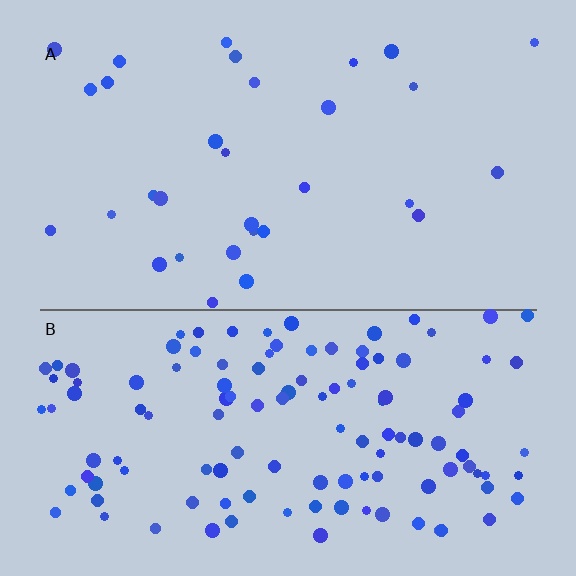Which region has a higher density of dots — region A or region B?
B (the bottom).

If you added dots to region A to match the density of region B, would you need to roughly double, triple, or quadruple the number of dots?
Approximately quadruple.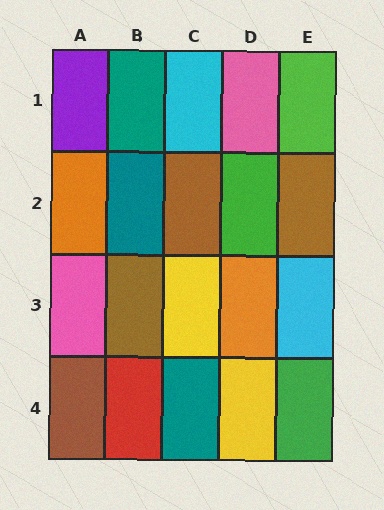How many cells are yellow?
2 cells are yellow.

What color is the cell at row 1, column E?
Lime.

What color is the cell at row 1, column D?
Pink.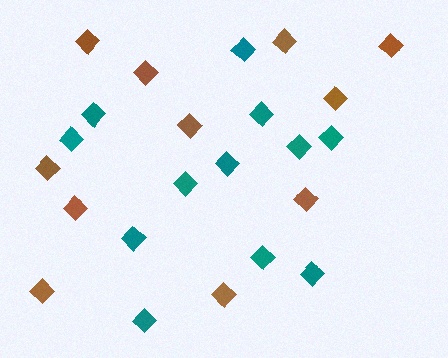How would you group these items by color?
There are 2 groups: one group of brown diamonds (11) and one group of teal diamonds (12).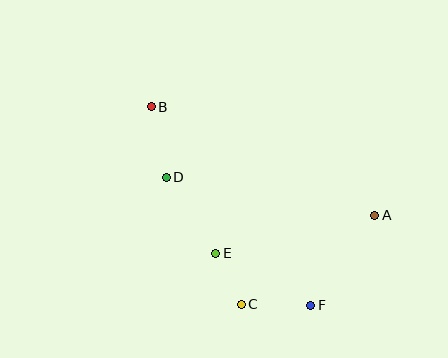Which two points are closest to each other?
Points C and E are closest to each other.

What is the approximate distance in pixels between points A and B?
The distance between A and B is approximately 248 pixels.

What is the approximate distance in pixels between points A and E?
The distance between A and E is approximately 163 pixels.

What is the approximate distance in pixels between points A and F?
The distance between A and F is approximately 110 pixels.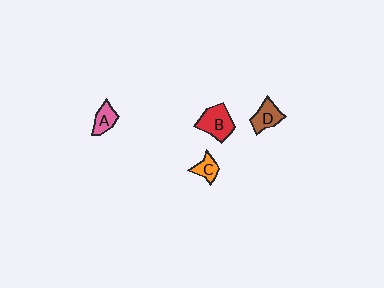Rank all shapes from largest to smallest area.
From largest to smallest: B (red), D (brown), A (pink), C (orange).